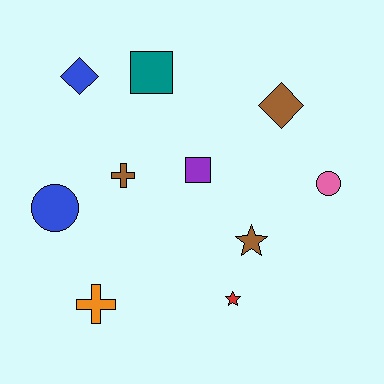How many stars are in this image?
There are 2 stars.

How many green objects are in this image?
There are no green objects.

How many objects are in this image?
There are 10 objects.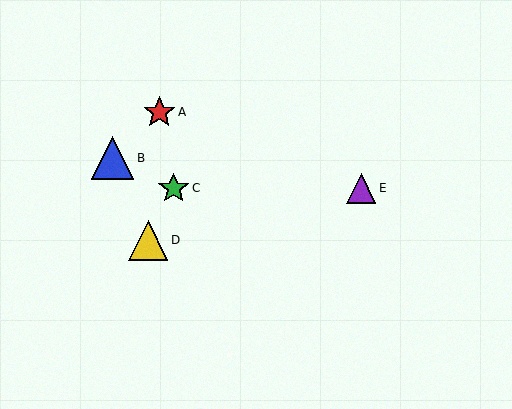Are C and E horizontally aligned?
Yes, both are at y≈188.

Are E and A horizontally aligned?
No, E is at y≈188 and A is at y≈112.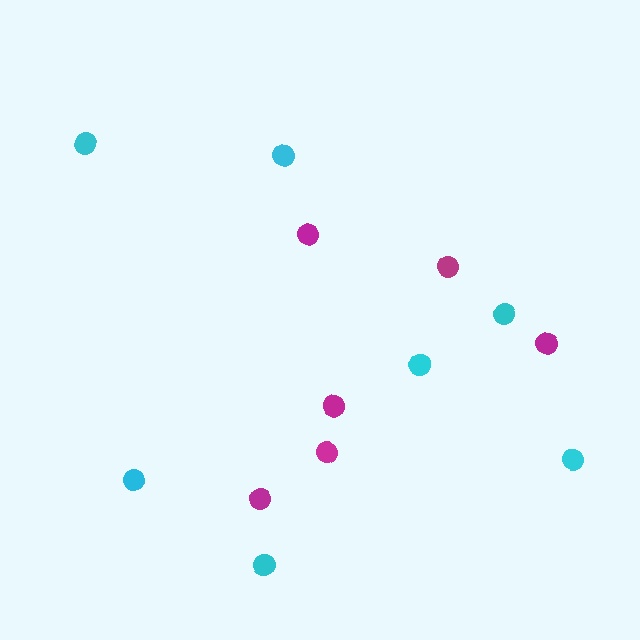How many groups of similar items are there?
There are 2 groups: one group of magenta circles (6) and one group of cyan circles (7).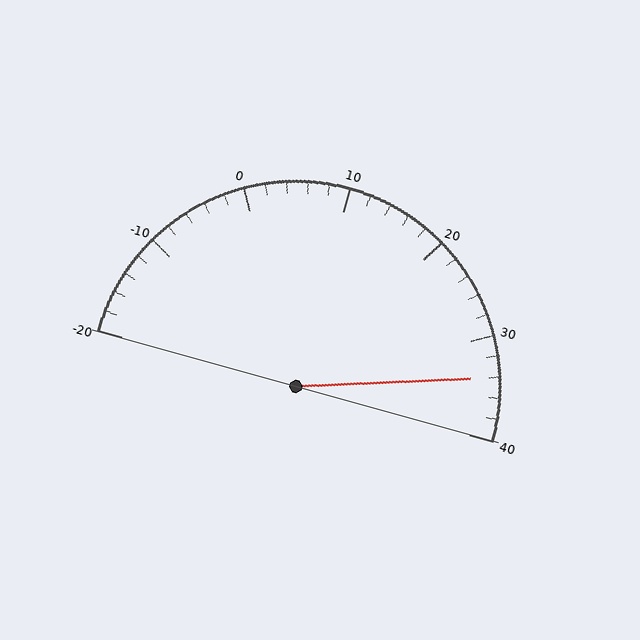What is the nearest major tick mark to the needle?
The nearest major tick mark is 30.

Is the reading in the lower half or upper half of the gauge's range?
The reading is in the upper half of the range (-20 to 40).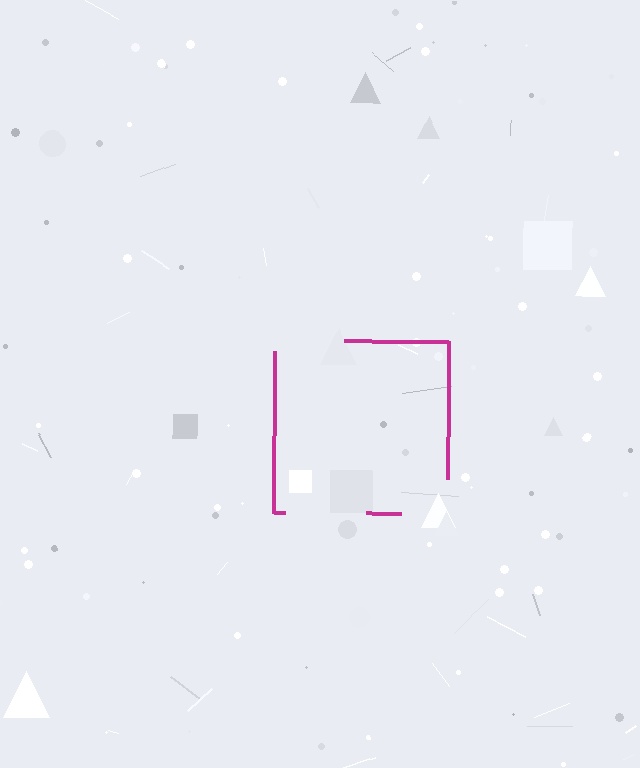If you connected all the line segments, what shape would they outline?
They would outline a square.